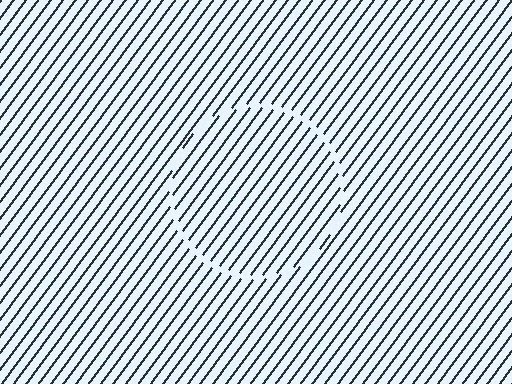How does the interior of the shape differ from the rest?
The interior of the shape contains the same grating, shifted by half a period — the contour is defined by the phase discontinuity where line-ends from the inner and outer gratings abut.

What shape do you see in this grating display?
An illusory circle. The interior of the shape contains the same grating, shifted by half a period — the contour is defined by the phase discontinuity where line-ends from the inner and outer gratings abut.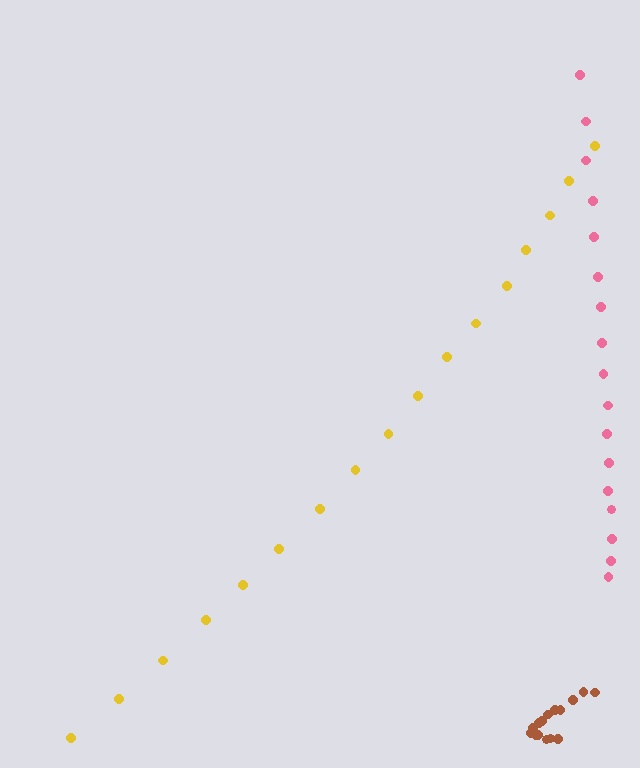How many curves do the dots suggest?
There are 3 distinct paths.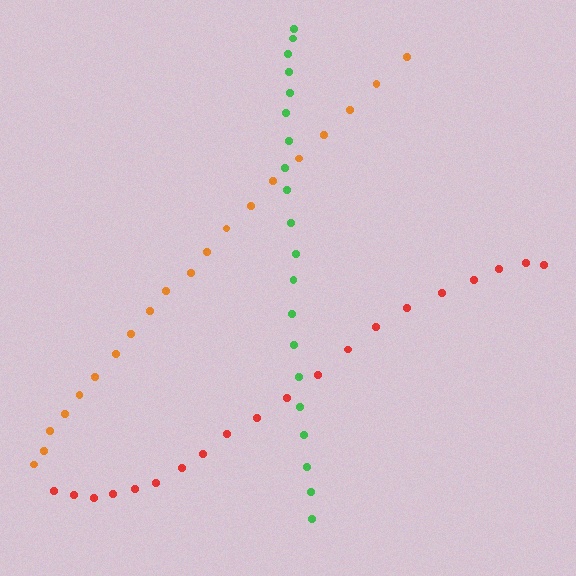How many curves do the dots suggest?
There are 3 distinct paths.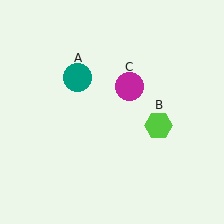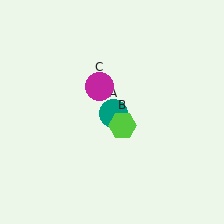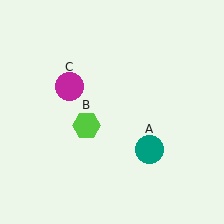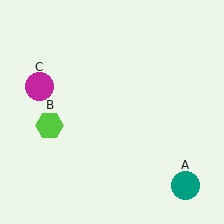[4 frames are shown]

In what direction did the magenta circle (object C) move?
The magenta circle (object C) moved left.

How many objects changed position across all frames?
3 objects changed position: teal circle (object A), lime hexagon (object B), magenta circle (object C).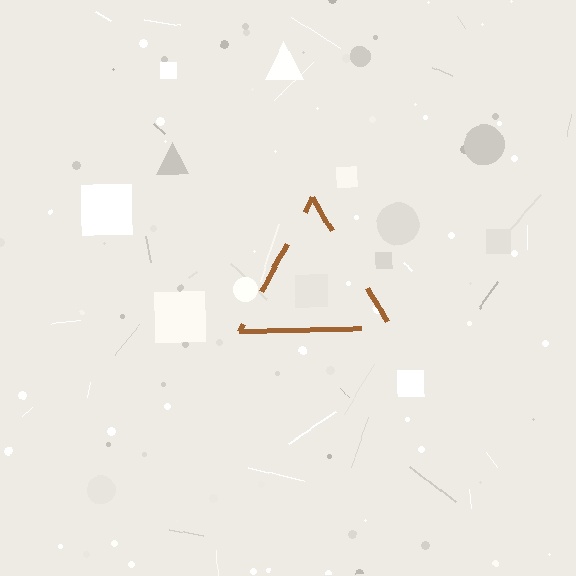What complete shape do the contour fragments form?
The contour fragments form a triangle.